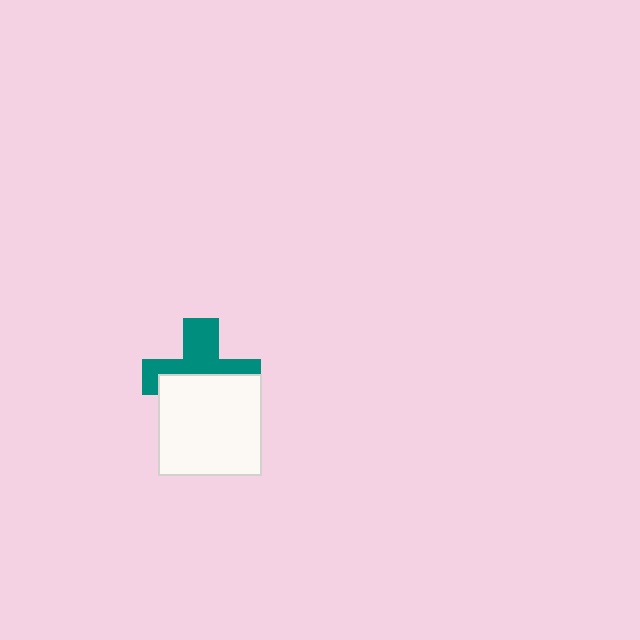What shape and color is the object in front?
The object in front is a white rectangle.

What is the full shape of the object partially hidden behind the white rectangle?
The partially hidden object is a teal cross.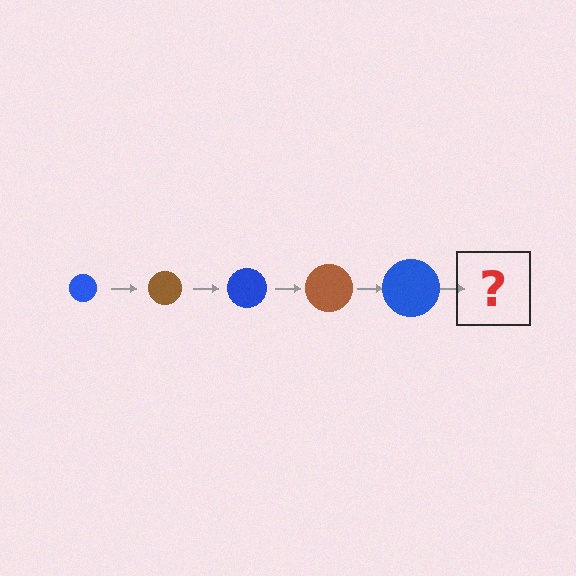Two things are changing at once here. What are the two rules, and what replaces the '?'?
The two rules are that the circle grows larger each step and the color cycles through blue and brown. The '?' should be a brown circle, larger than the previous one.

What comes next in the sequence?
The next element should be a brown circle, larger than the previous one.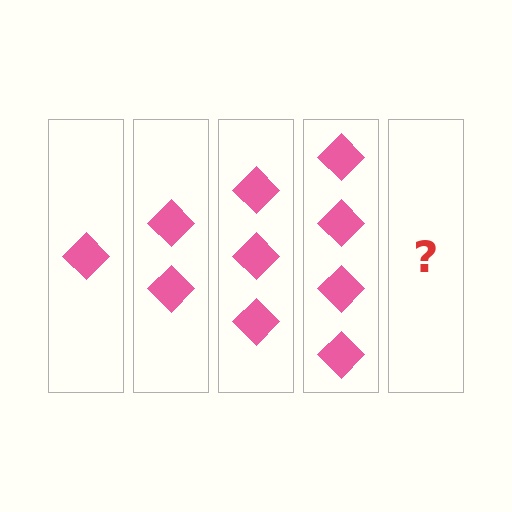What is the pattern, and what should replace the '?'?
The pattern is that each step adds one more diamond. The '?' should be 5 diamonds.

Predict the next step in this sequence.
The next step is 5 diamonds.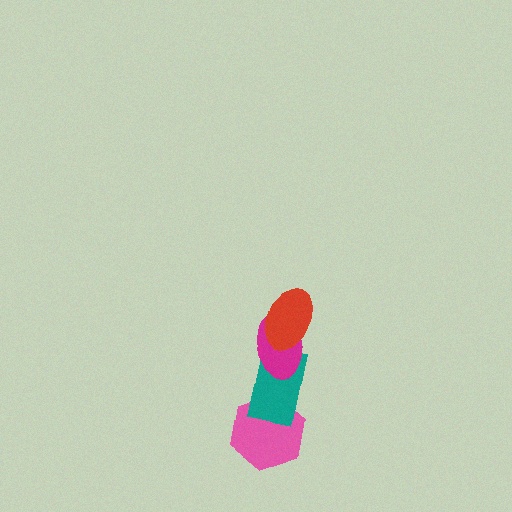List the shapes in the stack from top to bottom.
From top to bottom: the red ellipse, the magenta ellipse, the teal rectangle, the pink hexagon.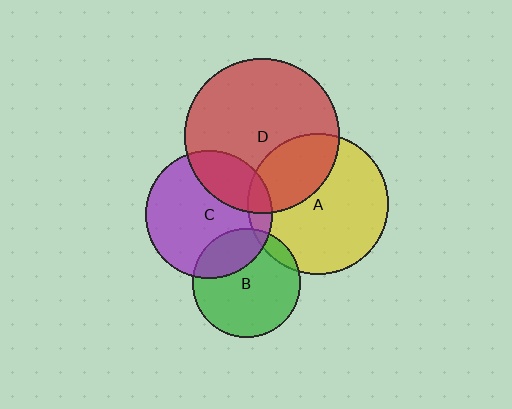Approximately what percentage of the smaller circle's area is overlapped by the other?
Approximately 35%.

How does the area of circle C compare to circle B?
Approximately 1.4 times.